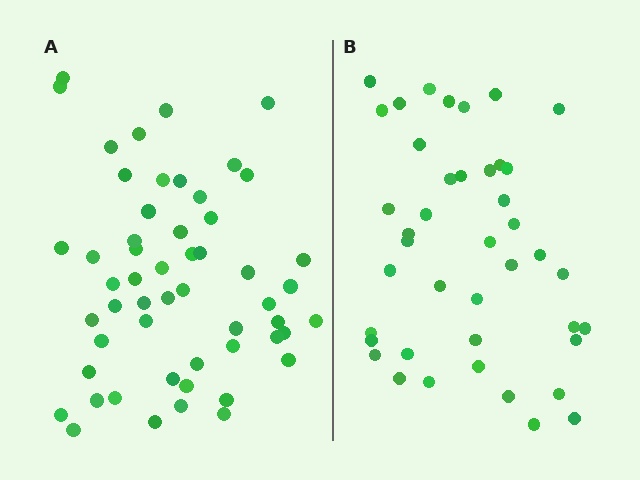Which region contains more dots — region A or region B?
Region A (the left region) has more dots.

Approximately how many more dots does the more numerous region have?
Region A has roughly 12 or so more dots than region B.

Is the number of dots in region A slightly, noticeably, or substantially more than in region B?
Region A has noticeably more, but not dramatically so. The ratio is roughly 1.3 to 1.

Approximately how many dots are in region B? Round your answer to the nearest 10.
About 40 dots. (The exact count is 42, which rounds to 40.)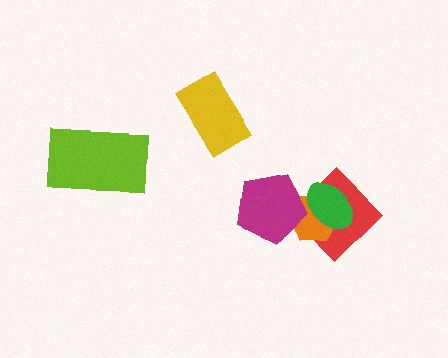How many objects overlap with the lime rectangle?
0 objects overlap with the lime rectangle.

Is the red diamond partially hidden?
Yes, it is partially covered by another shape.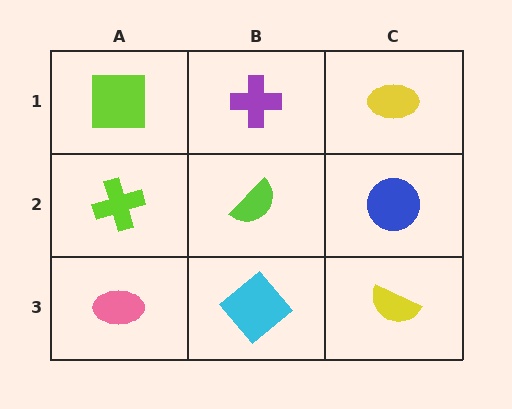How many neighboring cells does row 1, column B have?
3.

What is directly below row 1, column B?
A lime semicircle.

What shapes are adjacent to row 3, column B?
A lime semicircle (row 2, column B), a pink ellipse (row 3, column A), a yellow semicircle (row 3, column C).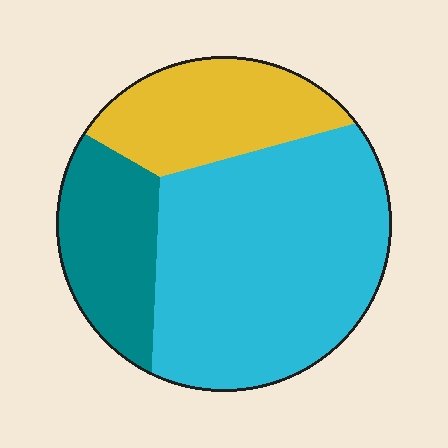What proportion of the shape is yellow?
Yellow takes up less than a quarter of the shape.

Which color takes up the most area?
Cyan, at roughly 55%.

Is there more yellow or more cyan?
Cyan.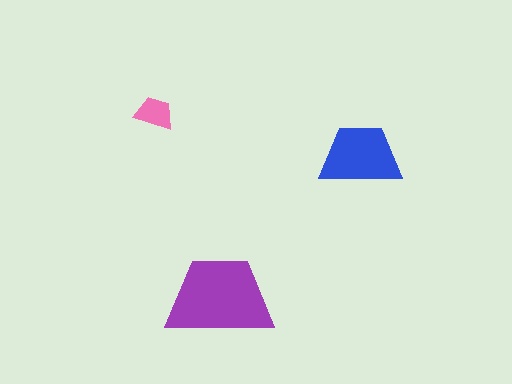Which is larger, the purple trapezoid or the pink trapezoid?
The purple one.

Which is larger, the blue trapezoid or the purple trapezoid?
The purple one.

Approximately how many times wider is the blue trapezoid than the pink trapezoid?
About 2 times wider.